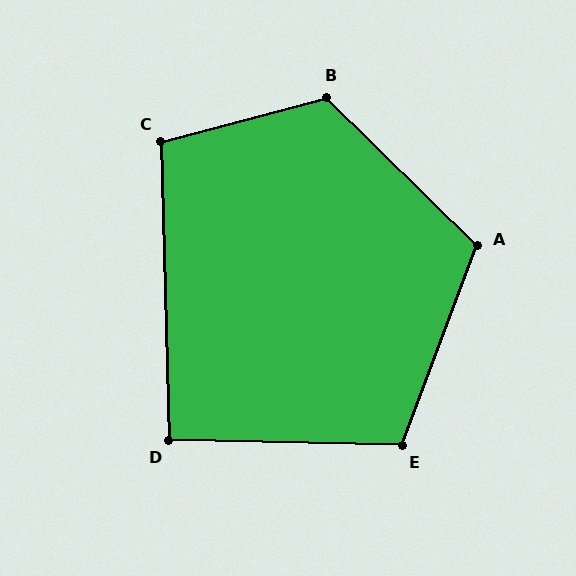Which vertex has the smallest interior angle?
D, at approximately 92 degrees.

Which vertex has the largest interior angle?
B, at approximately 121 degrees.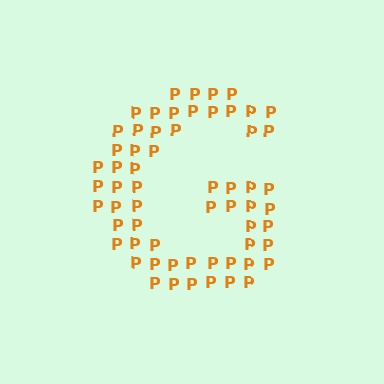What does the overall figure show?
The overall figure shows the letter G.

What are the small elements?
The small elements are letter P's.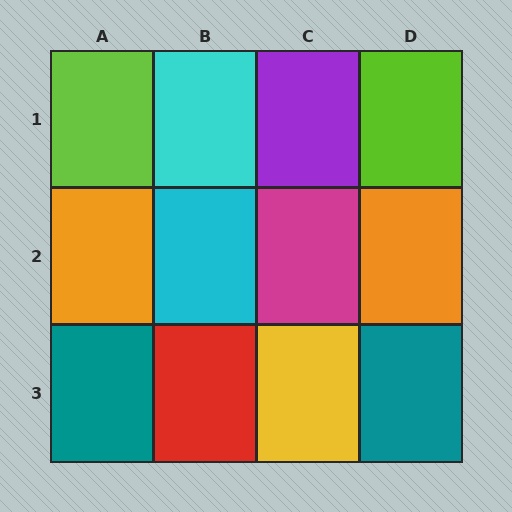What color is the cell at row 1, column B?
Cyan.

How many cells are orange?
2 cells are orange.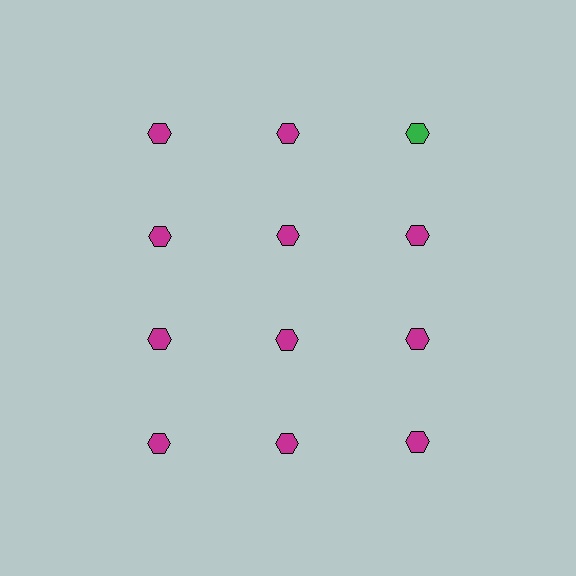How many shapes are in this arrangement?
There are 12 shapes arranged in a grid pattern.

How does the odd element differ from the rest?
It has a different color: green instead of magenta.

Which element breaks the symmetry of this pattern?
The green hexagon in the top row, center column breaks the symmetry. All other shapes are magenta hexagons.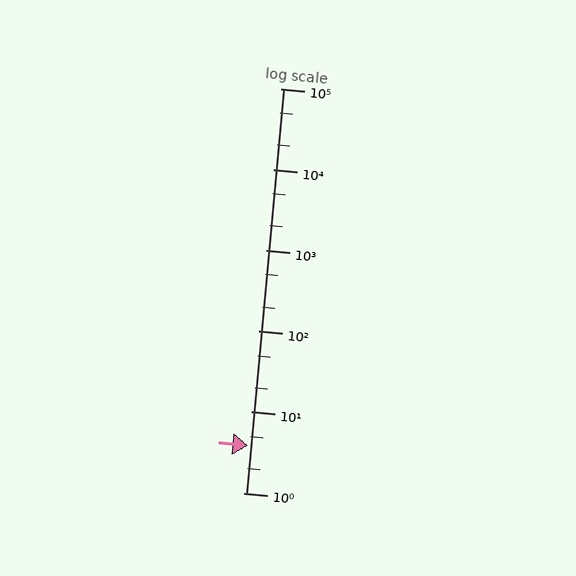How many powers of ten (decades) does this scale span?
The scale spans 5 decades, from 1 to 100000.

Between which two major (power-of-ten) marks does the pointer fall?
The pointer is between 1 and 10.